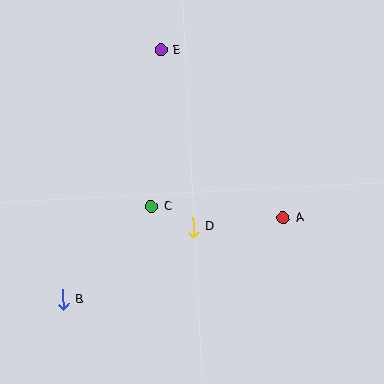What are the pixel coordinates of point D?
Point D is at (193, 227).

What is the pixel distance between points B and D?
The distance between B and D is 149 pixels.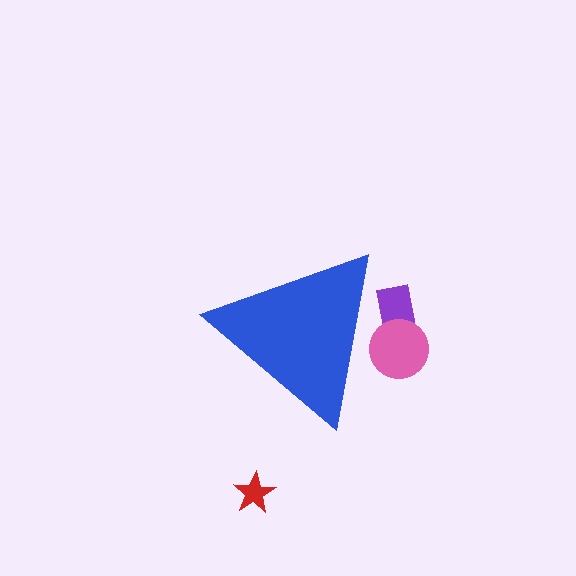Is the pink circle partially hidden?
Yes, the pink circle is partially hidden behind the blue triangle.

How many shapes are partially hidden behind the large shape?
2 shapes are partially hidden.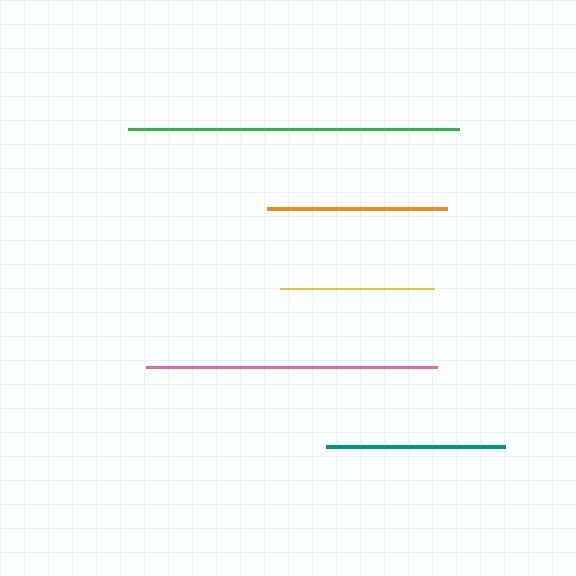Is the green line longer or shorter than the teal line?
The green line is longer than the teal line.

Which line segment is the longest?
The green line is the longest at approximately 331 pixels.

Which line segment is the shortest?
The yellow line is the shortest at approximately 154 pixels.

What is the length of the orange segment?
The orange segment is approximately 180 pixels long.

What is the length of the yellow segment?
The yellow segment is approximately 154 pixels long.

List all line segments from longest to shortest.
From longest to shortest: green, pink, orange, teal, yellow.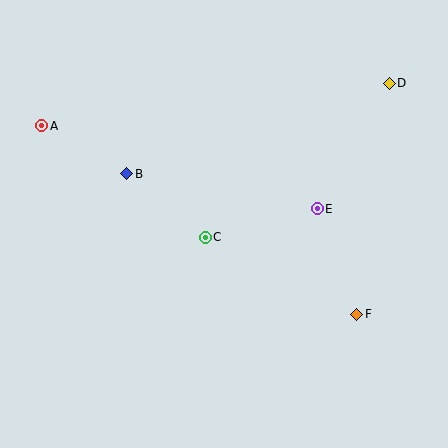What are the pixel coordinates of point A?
Point A is at (42, 126).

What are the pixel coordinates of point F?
Point F is at (357, 314).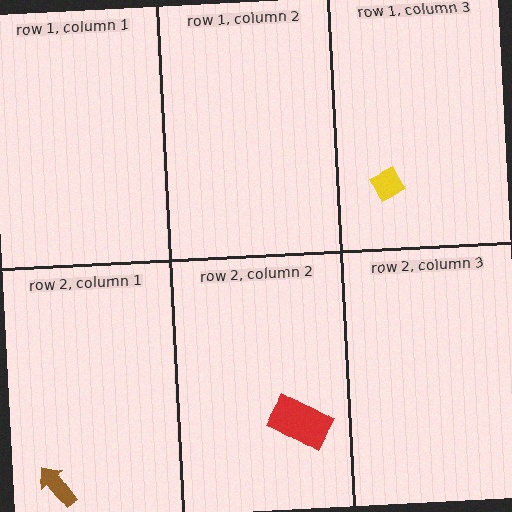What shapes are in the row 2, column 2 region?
The red rectangle.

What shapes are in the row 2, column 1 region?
The brown arrow.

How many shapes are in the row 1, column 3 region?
1.